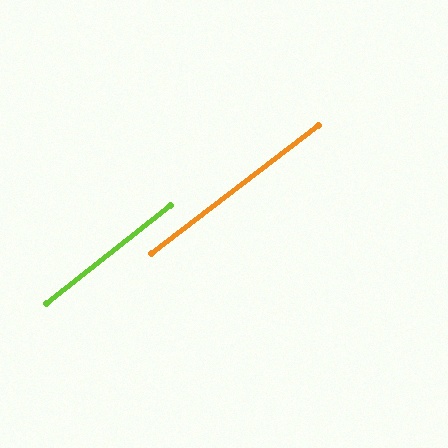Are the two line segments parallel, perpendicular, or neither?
Parallel — their directions differ by only 0.6°.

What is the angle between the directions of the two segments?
Approximately 1 degree.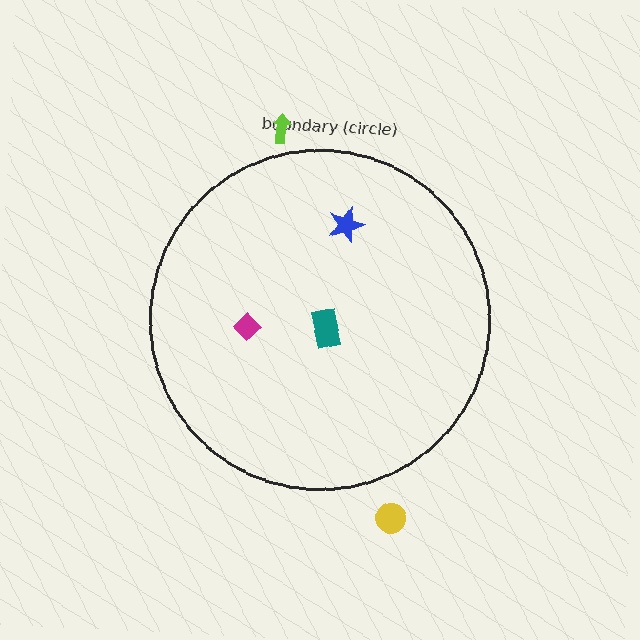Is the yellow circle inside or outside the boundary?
Outside.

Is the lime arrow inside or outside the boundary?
Outside.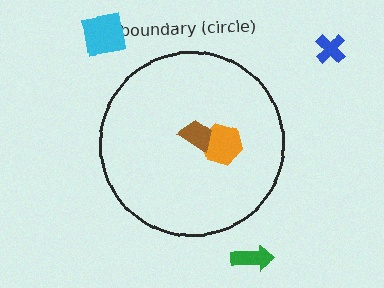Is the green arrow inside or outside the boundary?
Outside.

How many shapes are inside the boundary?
2 inside, 3 outside.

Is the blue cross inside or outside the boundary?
Outside.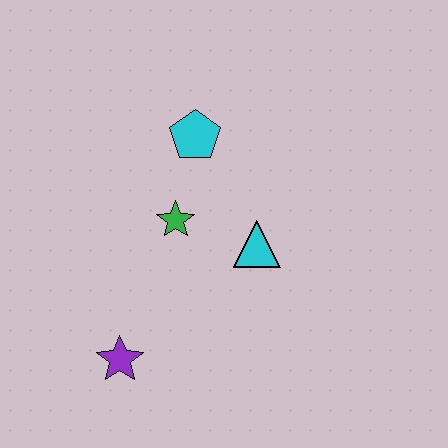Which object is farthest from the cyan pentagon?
The purple star is farthest from the cyan pentagon.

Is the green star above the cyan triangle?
Yes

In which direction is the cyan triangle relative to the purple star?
The cyan triangle is to the right of the purple star.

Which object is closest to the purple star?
The green star is closest to the purple star.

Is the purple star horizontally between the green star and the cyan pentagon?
No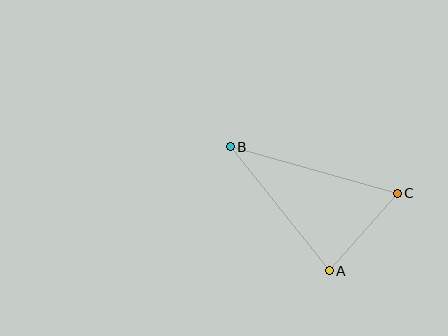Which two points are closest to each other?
Points A and C are closest to each other.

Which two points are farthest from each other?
Points B and C are farthest from each other.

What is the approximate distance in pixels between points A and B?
The distance between A and B is approximately 158 pixels.